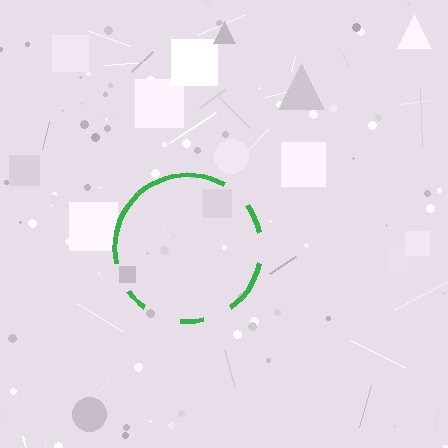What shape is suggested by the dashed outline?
The dashed outline suggests a circle.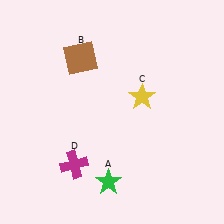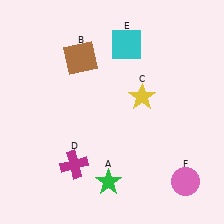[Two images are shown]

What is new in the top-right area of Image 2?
A cyan square (E) was added in the top-right area of Image 2.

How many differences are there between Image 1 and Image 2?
There are 2 differences between the two images.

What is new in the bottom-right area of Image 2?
A pink circle (F) was added in the bottom-right area of Image 2.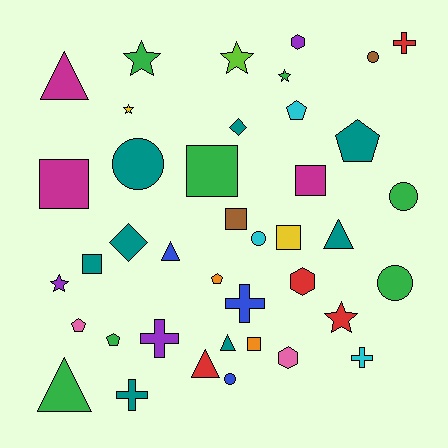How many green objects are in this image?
There are 7 green objects.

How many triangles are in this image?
There are 6 triangles.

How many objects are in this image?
There are 40 objects.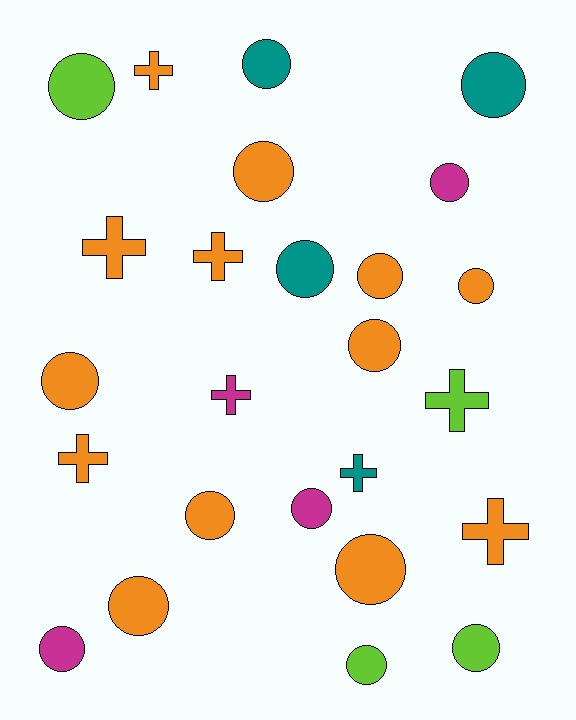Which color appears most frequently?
Orange, with 13 objects.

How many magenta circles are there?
There are 3 magenta circles.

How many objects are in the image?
There are 25 objects.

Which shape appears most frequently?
Circle, with 17 objects.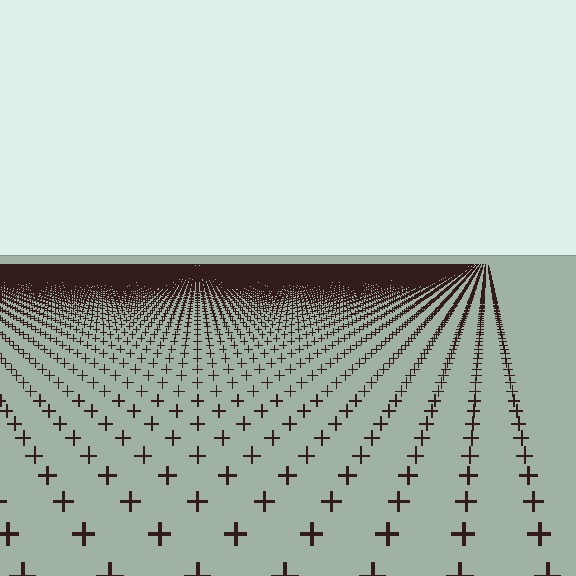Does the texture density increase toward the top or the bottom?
Density increases toward the top.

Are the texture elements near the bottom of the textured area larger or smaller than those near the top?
Larger. Near the bottom, elements are closer to the viewer and appear at a bigger on-screen size.